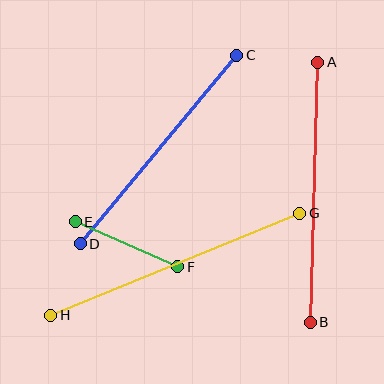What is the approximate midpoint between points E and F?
The midpoint is at approximately (127, 244) pixels.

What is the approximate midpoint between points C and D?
The midpoint is at approximately (159, 149) pixels.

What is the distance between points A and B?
The distance is approximately 260 pixels.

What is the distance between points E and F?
The distance is approximately 112 pixels.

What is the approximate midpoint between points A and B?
The midpoint is at approximately (314, 192) pixels.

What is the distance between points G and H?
The distance is approximately 269 pixels.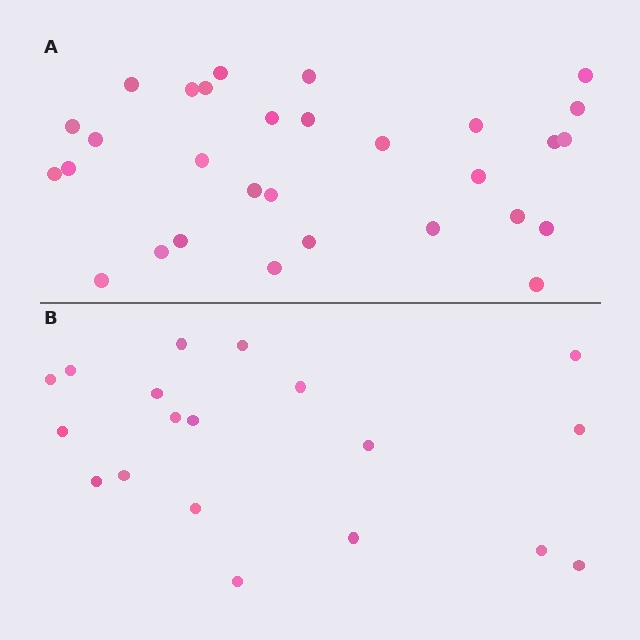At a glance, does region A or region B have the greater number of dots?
Region A (the top region) has more dots.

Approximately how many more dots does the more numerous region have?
Region A has roughly 12 or so more dots than region B.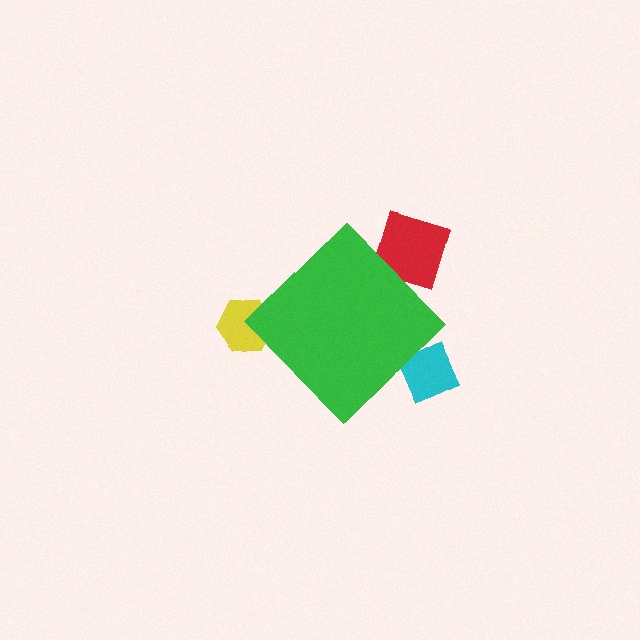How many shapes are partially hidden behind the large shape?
3 shapes are partially hidden.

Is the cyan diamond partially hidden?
Yes, the cyan diamond is partially hidden behind the green diamond.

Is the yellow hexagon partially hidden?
Yes, the yellow hexagon is partially hidden behind the green diamond.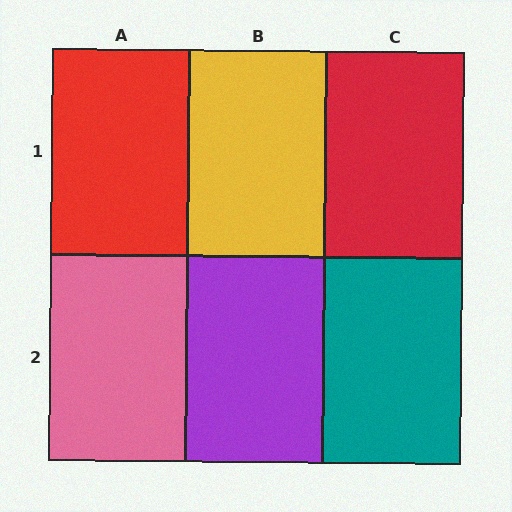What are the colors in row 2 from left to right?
Pink, purple, teal.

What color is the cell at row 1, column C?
Red.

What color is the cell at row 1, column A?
Red.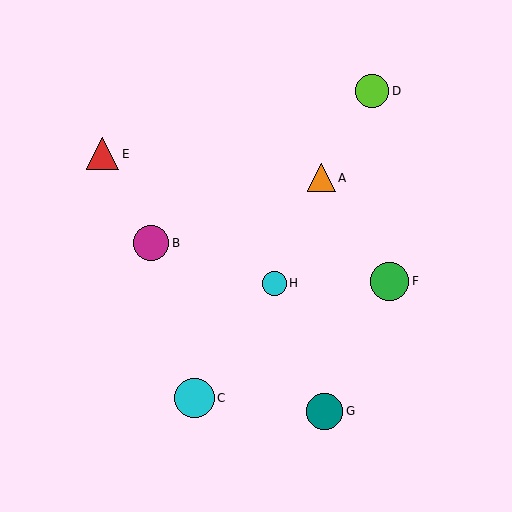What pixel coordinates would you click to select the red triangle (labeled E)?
Click at (103, 154) to select the red triangle E.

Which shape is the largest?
The cyan circle (labeled C) is the largest.